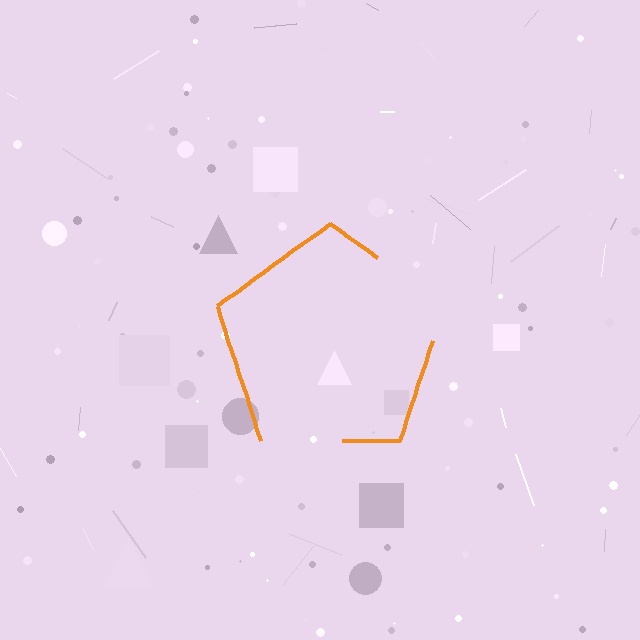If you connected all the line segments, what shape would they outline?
They would outline a pentagon.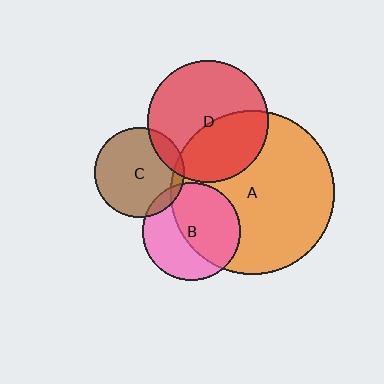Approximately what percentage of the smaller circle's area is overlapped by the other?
Approximately 5%.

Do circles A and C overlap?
Yes.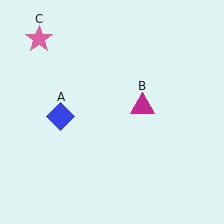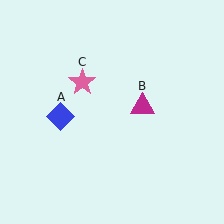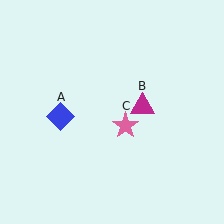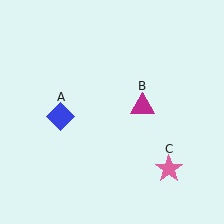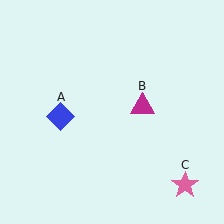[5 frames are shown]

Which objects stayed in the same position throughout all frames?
Blue diamond (object A) and magenta triangle (object B) remained stationary.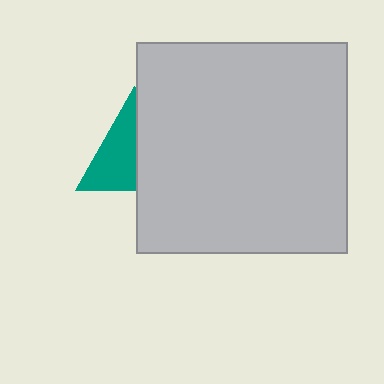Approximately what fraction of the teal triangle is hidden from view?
Roughly 49% of the teal triangle is hidden behind the light gray square.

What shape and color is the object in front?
The object in front is a light gray square.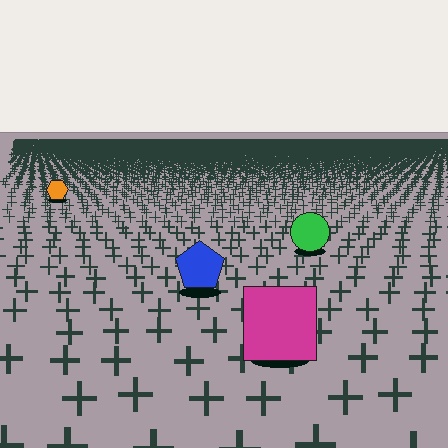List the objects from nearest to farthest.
From nearest to farthest: the magenta square, the blue pentagon, the green circle, the orange hexagon.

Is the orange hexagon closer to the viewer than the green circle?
No. The green circle is closer — you can tell from the texture gradient: the ground texture is coarser near it.